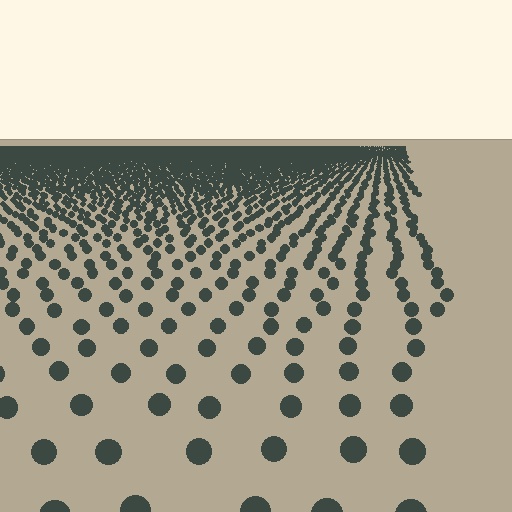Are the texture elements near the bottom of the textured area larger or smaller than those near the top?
Larger. Near the bottom, elements are closer to the viewer and appear at a bigger on-screen size.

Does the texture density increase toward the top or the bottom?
Density increases toward the top.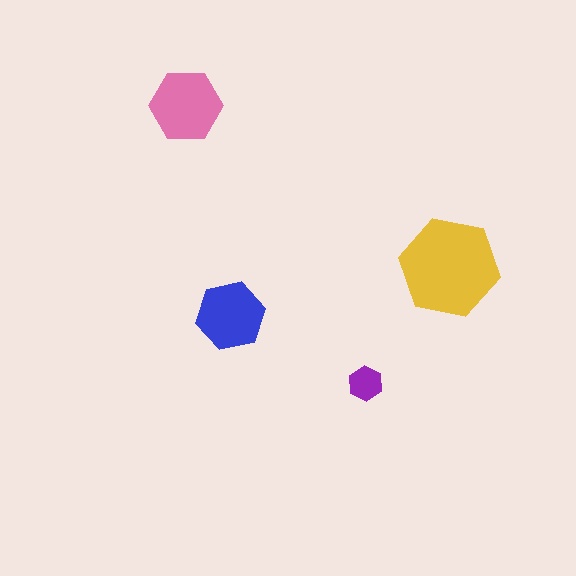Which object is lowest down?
The purple hexagon is bottommost.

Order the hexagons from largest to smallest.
the yellow one, the pink one, the blue one, the purple one.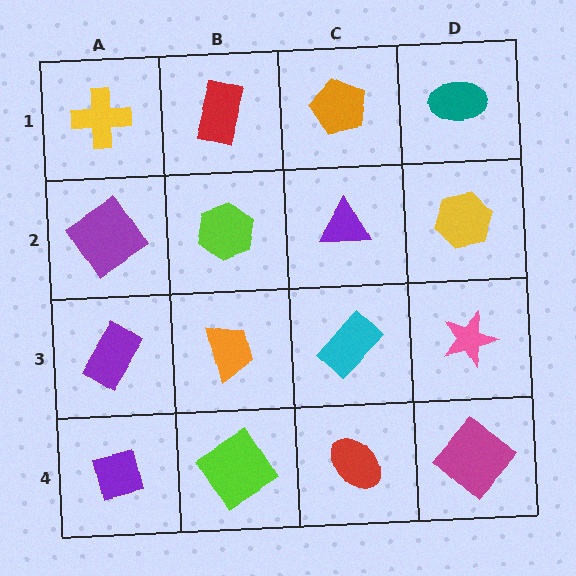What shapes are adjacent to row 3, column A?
A purple diamond (row 2, column A), a purple square (row 4, column A), an orange trapezoid (row 3, column B).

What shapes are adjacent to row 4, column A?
A purple rectangle (row 3, column A), a lime diamond (row 4, column B).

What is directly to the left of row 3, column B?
A purple rectangle.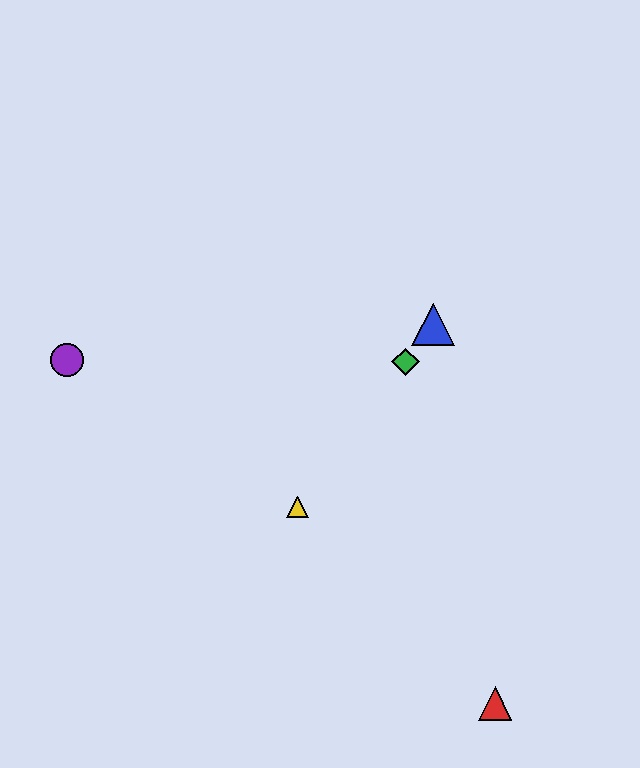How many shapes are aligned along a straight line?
3 shapes (the blue triangle, the green diamond, the yellow triangle) are aligned along a straight line.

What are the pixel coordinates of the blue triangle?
The blue triangle is at (433, 325).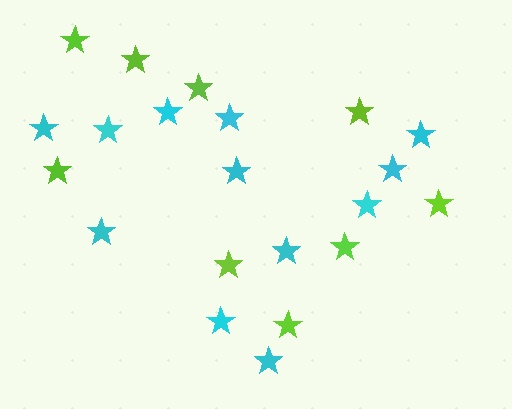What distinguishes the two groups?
There are 2 groups: one group of lime stars (9) and one group of cyan stars (12).